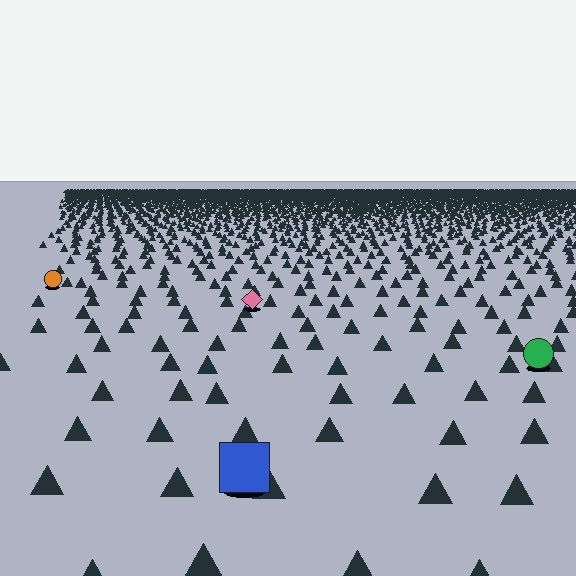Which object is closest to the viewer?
The blue square is closest. The texture marks near it are larger and more spread out.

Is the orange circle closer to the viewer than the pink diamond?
No. The pink diamond is closer — you can tell from the texture gradient: the ground texture is coarser near it.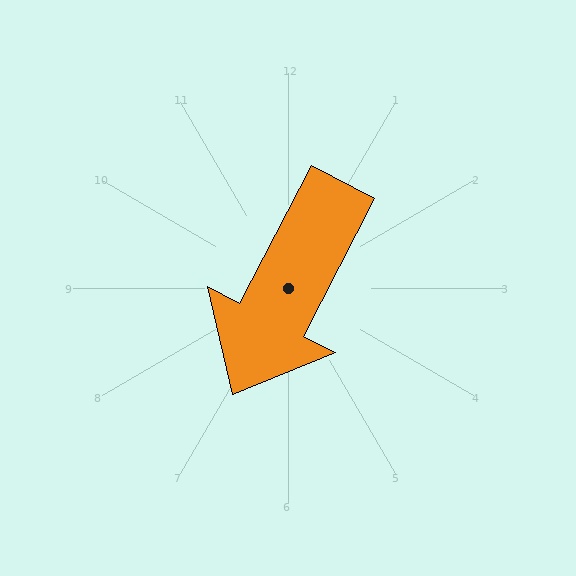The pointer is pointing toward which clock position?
Roughly 7 o'clock.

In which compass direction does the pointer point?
Southwest.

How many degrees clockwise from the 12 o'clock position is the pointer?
Approximately 207 degrees.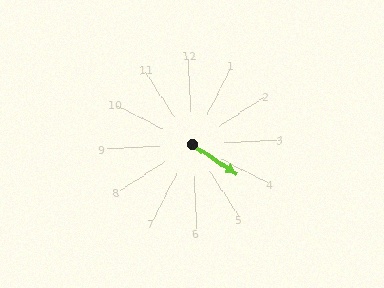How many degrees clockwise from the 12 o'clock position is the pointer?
Approximately 127 degrees.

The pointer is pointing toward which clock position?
Roughly 4 o'clock.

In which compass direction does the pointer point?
Southeast.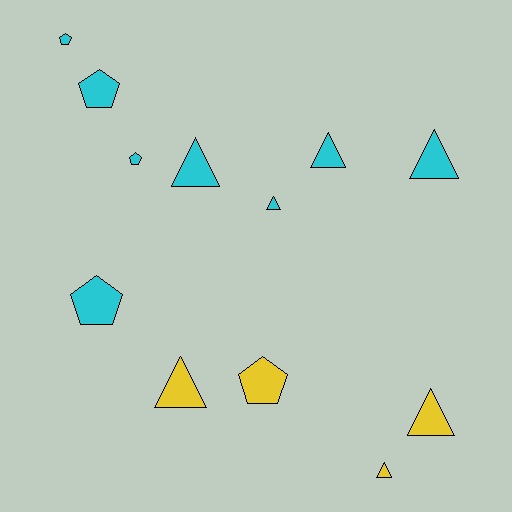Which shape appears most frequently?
Triangle, with 7 objects.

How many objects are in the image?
There are 12 objects.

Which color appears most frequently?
Cyan, with 8 objects.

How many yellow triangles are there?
There are 3 yellow triangles.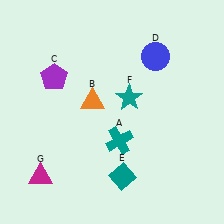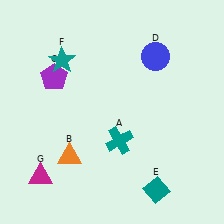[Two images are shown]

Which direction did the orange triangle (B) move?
The orange triangle (B) moved down.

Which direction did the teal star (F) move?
The teal star (F) moved left.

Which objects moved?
The objects that moved are: the orange triangle (B), the teal diamond (E), the teal star (F).